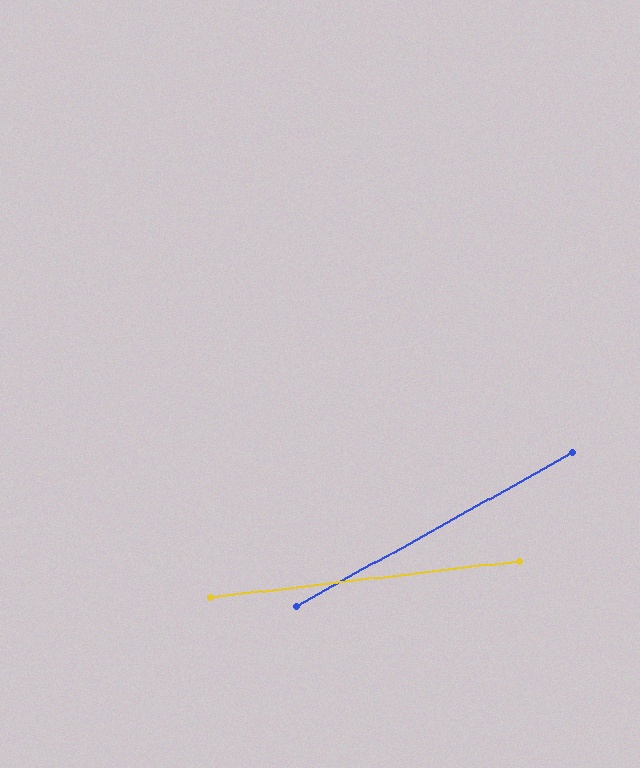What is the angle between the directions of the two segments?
Approximately 22 degrees.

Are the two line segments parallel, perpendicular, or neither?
Neither parallel nor perpendicular — they differ by about 22°.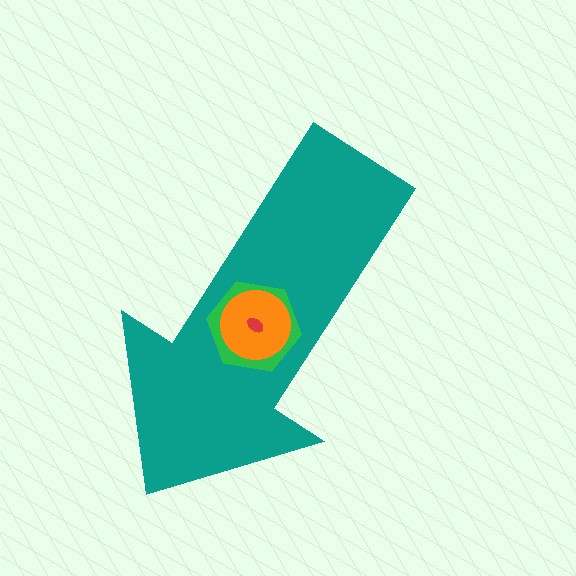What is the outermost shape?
The teal arrow.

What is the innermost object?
The red ellipse.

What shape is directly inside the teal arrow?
The green hexagon.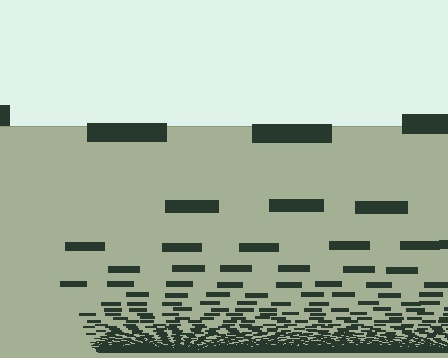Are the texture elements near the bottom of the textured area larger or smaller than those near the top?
Smaller. The gradient is inverted — elements near the bottom are smaller and denser.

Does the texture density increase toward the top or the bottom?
Density increases toward the bottom.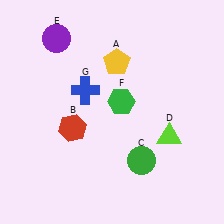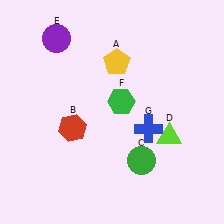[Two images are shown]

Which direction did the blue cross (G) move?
The blue cross (G) moved right.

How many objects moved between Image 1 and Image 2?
1 object moved between the two images.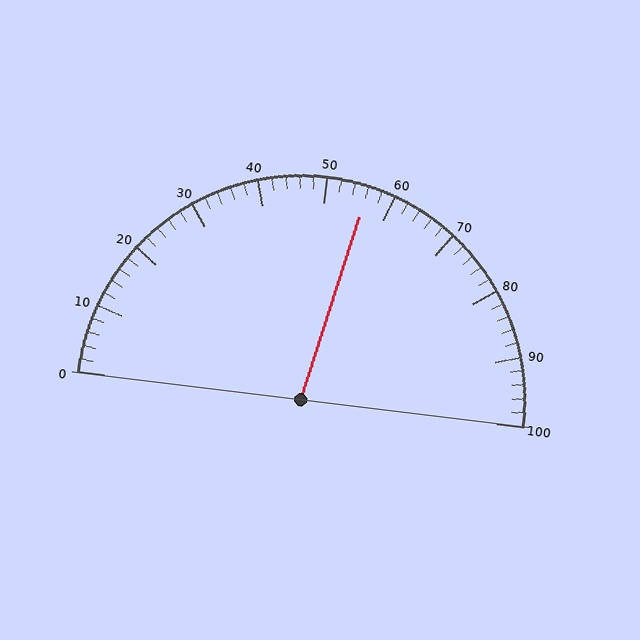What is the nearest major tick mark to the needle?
The nearest major tick mark is 60.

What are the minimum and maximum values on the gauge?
The gauge ranges from 0 to 100.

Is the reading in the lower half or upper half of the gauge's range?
The reading is in the upper half of the range (0 to 100).